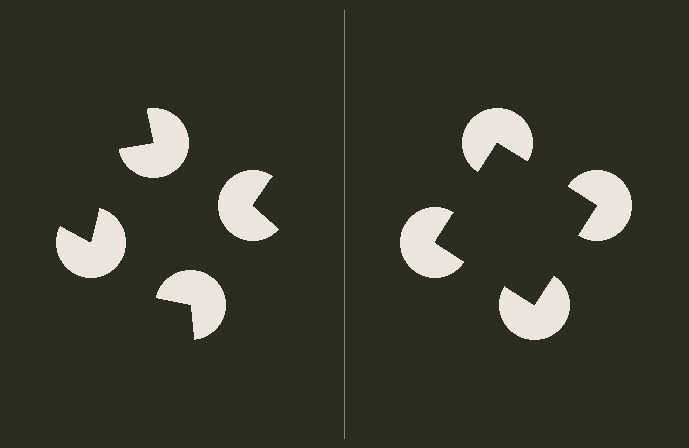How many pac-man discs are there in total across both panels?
8 — 4 on each side.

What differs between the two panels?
The pac-man discs are positioned identically on both sides; only the wedge orientations differ. On the right they align to a square; on the left they are misaligned.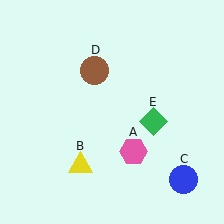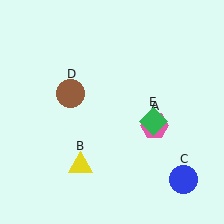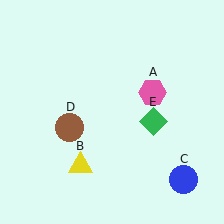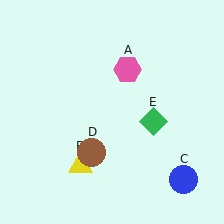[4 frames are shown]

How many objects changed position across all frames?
2 objects changed position: pink hexagon (object A), brown circle (object D).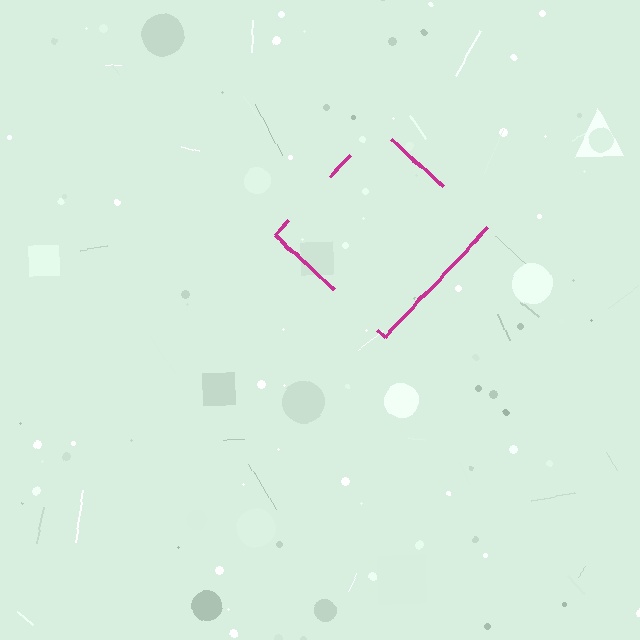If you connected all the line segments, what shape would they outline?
They would outline a diamond.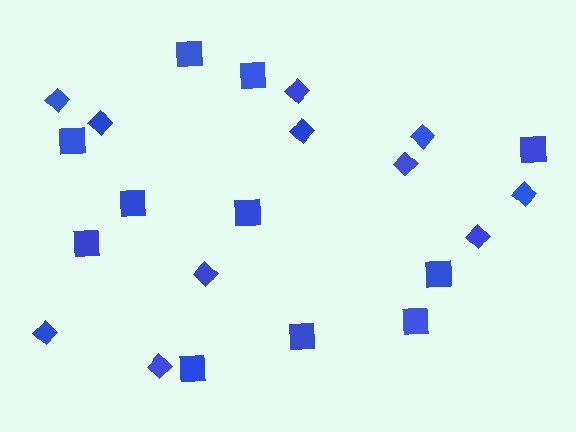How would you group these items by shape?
There are 2 groups: one group of squares (11) and one group of diamonds (11).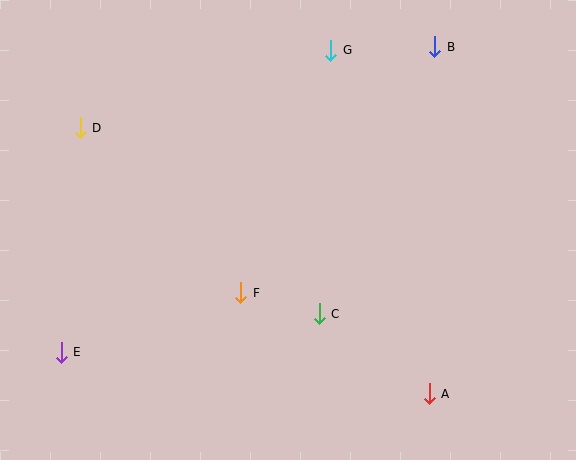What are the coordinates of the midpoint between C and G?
The midpoint between C and G is at (325, 182).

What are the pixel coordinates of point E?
Point E is at (61, 352).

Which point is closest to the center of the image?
Point F at (241, 293) is closest to the center.